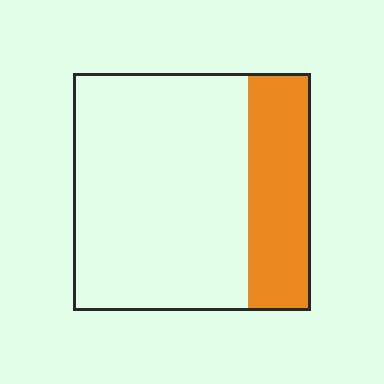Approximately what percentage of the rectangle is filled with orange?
Approximately 25%.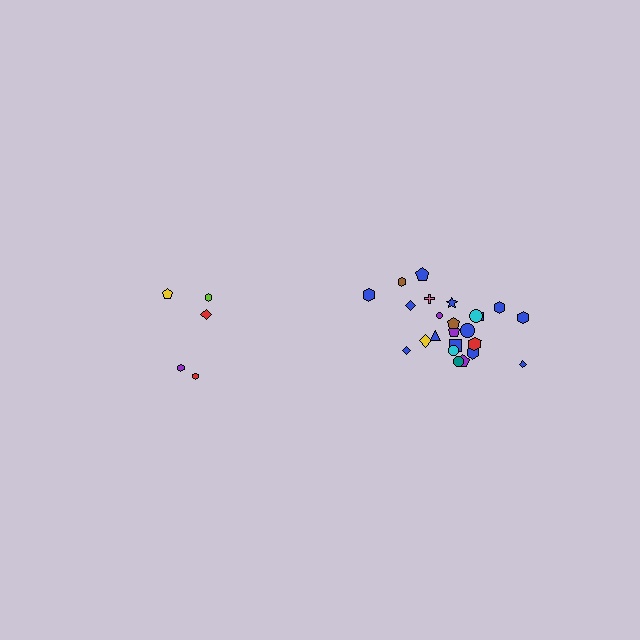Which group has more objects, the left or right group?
The right group.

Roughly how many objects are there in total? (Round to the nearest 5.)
Roughly 30 objects in total.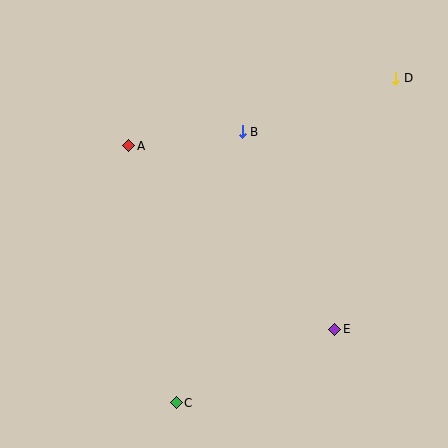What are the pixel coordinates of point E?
Point E is at (335, 329).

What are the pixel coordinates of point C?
Point C is at (176, 403).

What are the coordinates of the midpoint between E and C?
The midpoint between E and C is at (256, 366).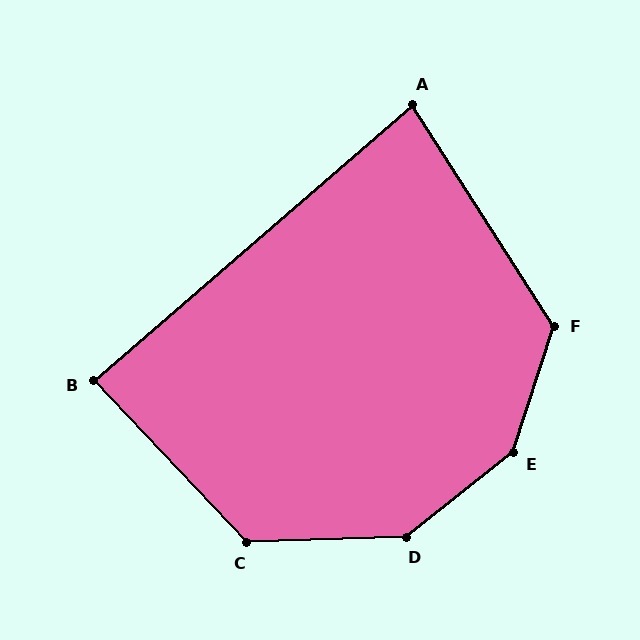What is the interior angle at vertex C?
Approximately 132 degrees (obtuse).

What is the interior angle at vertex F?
Approximately 129 degrees (obtuse).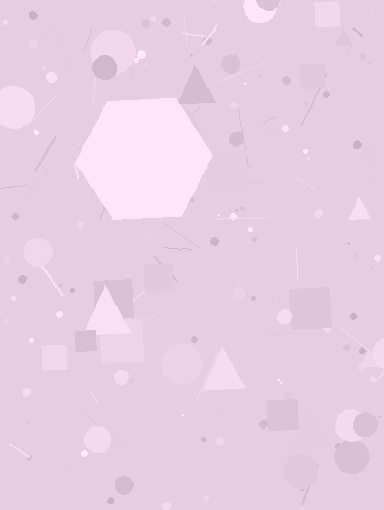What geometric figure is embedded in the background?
A hexagon is embedded in the background.